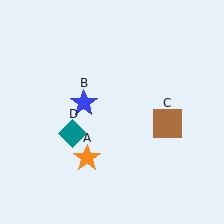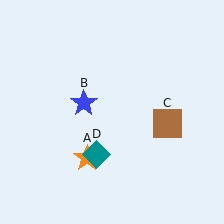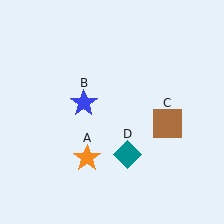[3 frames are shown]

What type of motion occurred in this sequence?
The teal diamond (object D) rotated counterclockwise around the center of the scene.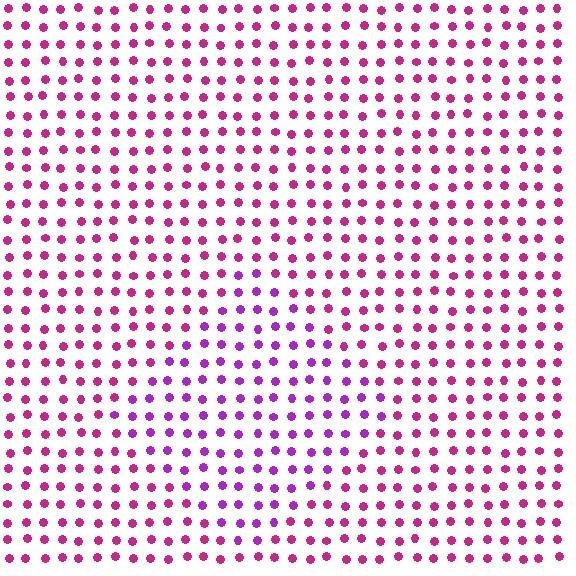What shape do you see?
I see a diamond.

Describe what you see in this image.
The image is filled with small magenta elements in a uniform arrangement. A diamond-shaped region is visible where the elements are tinted to a slightly different hue, forming a subtle color boundary.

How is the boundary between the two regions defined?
The boundary is defined purely by a slight shift in hue (about 34 degrees). Spacing, size, and orientation are identical on both sides.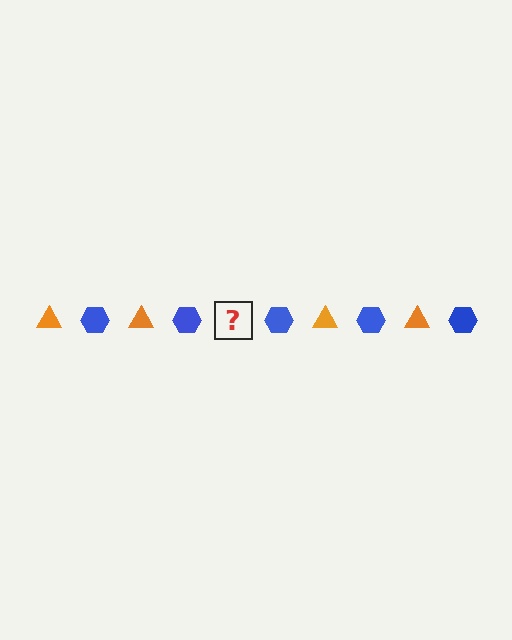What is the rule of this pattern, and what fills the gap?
The rule is that the pattern alternates between orange triangle and blue hexagon. The gap should be filled with an orange triangle.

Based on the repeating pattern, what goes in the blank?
The blank should be an orange triangle.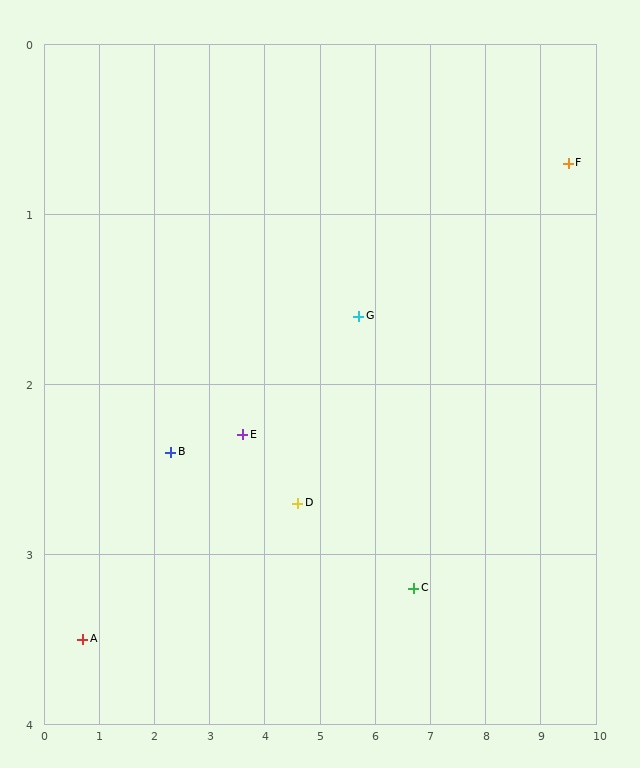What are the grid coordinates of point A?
Point A is at approximately (0.7, 3.5).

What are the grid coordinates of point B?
Point B is at approximately (2.3, 2.4).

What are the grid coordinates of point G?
Point G is at approximately (5.7, 1.6).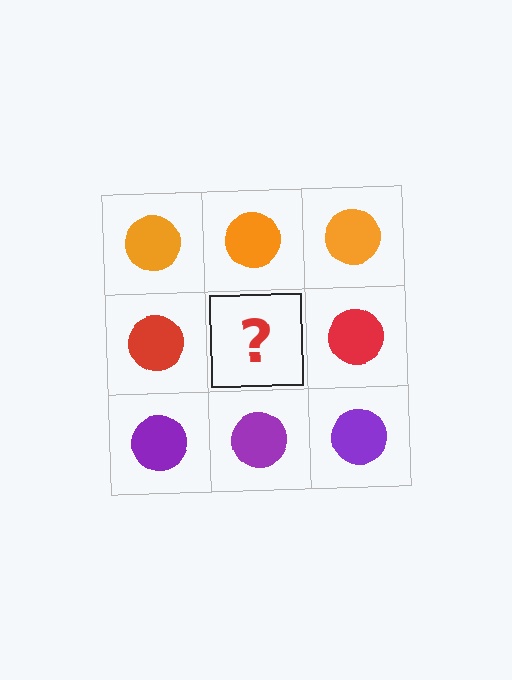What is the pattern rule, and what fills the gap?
The rule is that each row has a consistent color. The gap should be filled with a red circle.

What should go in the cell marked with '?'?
The missing cell should contain a red circle.